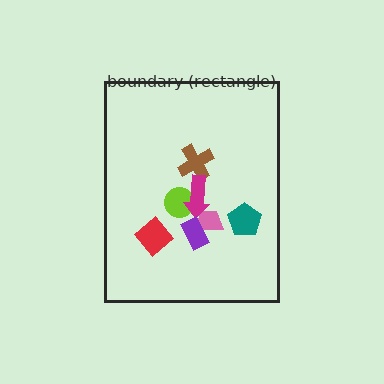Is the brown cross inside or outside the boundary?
Inside.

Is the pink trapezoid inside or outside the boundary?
Inside.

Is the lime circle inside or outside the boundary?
Inside.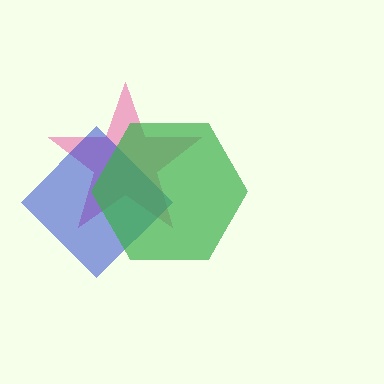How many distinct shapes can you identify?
There are 3 distinct shapes: a pink star, a blue diamond, a green hexagon.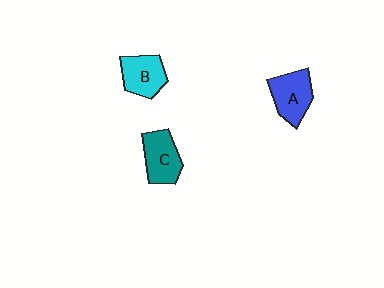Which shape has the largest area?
Shape A (blue).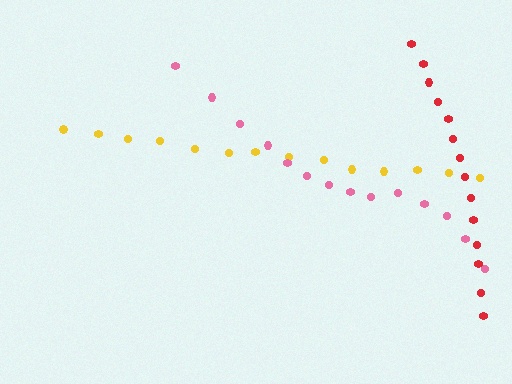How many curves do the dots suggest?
There are 3 distinct paths.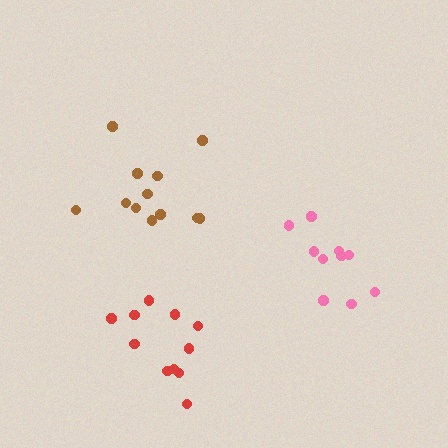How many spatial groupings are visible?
There are 3 spatial groupings.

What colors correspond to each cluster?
The clusters are colored: pink, brown, red.